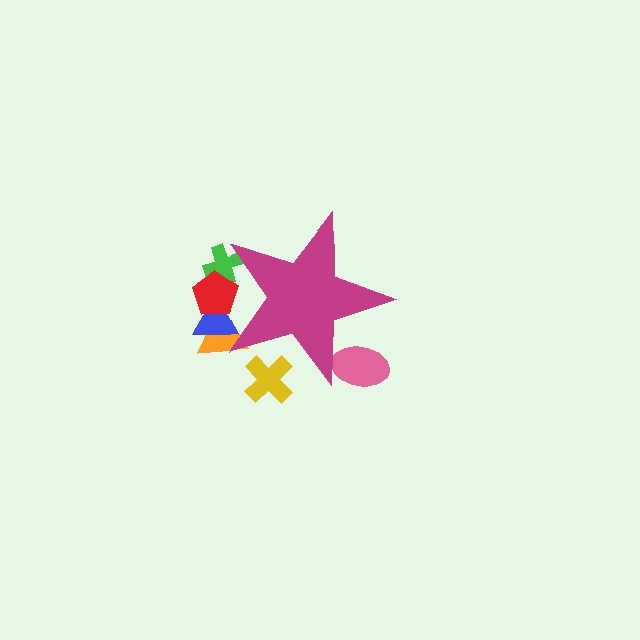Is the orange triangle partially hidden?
Yes, the orange triangle is partially hidden behind the magenta star.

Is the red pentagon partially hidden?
Yes, the red pentagon is partially hidden behind the magenta star.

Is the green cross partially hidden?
Yes, the green cross is partially hidden behind the magenta star.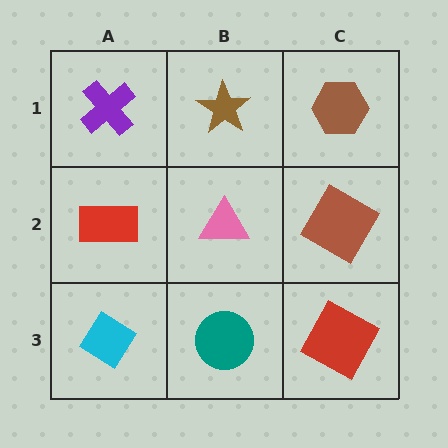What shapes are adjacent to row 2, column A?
A purple cross (row 1, column A), a cyan diamond (row 3, column A), a pink triangle (row 2, column B).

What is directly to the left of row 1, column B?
A purple cross.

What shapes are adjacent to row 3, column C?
A brown diamond (row 2, column C), a teal circle (row 3, column B).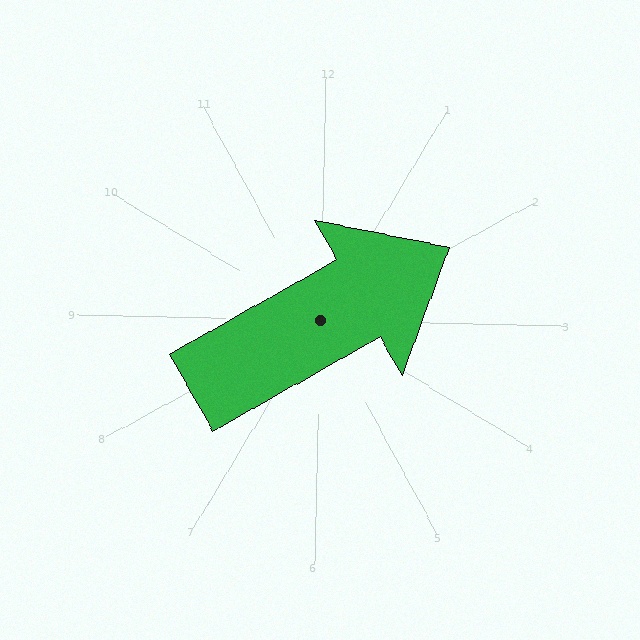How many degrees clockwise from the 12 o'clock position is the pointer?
Approximately 59 degrees.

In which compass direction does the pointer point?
Northeast.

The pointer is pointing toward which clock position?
Roughly 2 o'clock.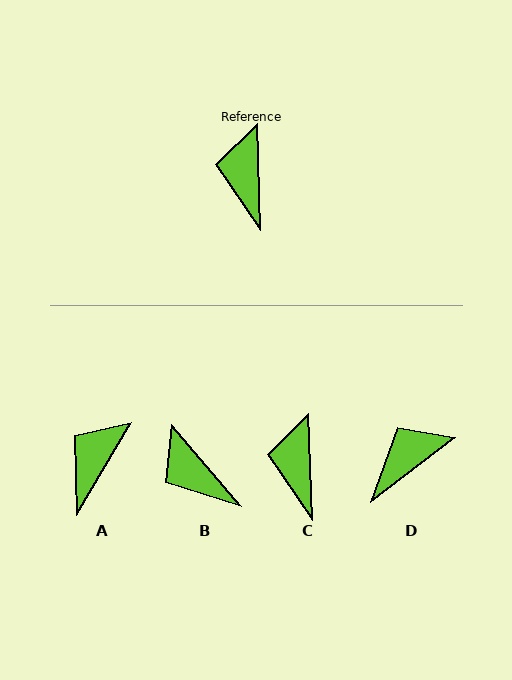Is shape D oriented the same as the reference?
No, it is off by about 54 degrees.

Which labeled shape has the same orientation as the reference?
C.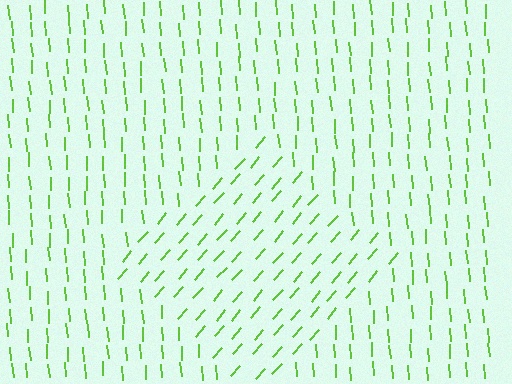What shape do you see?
I see a diamond.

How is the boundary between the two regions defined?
The boundary is defined purely by a change in line orientation (approximately 45 degrees difference). All lines are the same color and thickness.